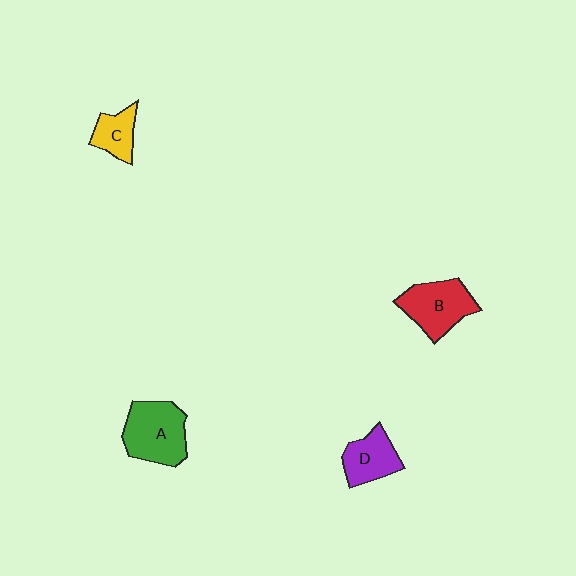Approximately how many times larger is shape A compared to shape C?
Approximately 1.9 times.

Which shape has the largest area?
Shape A (green).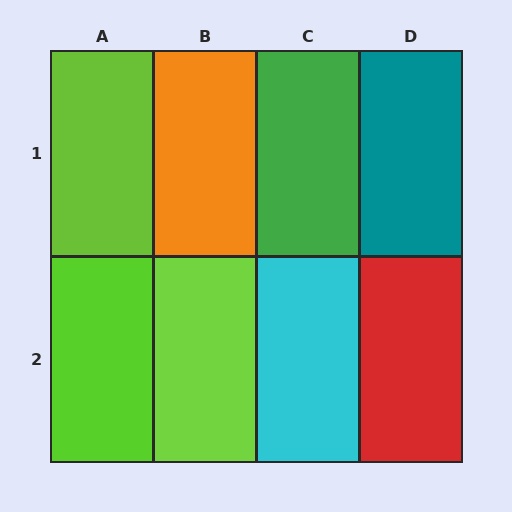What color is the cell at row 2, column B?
Lime.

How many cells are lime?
3 cells are lime.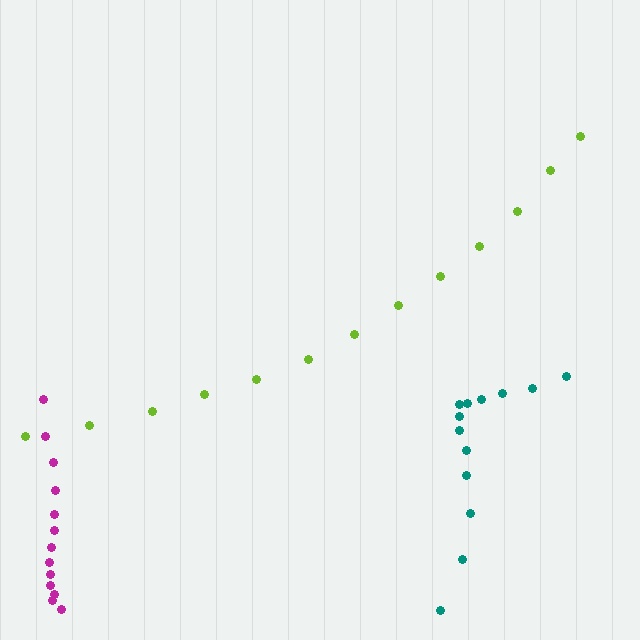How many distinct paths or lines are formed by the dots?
There are 3 distinct paths.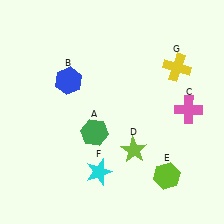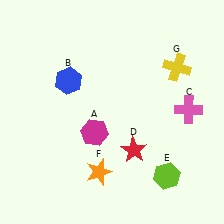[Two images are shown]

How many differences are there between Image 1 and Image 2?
There are 3 differences between the two images.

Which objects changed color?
A changed from green to magenta. D changed from lime to red. F changed from cyan to orange.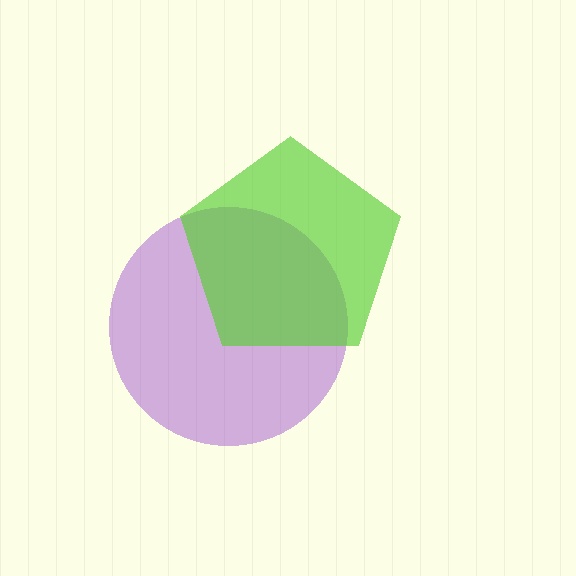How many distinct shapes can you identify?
There are 2 distinct shapes: a purple circle, a lime pentagon.